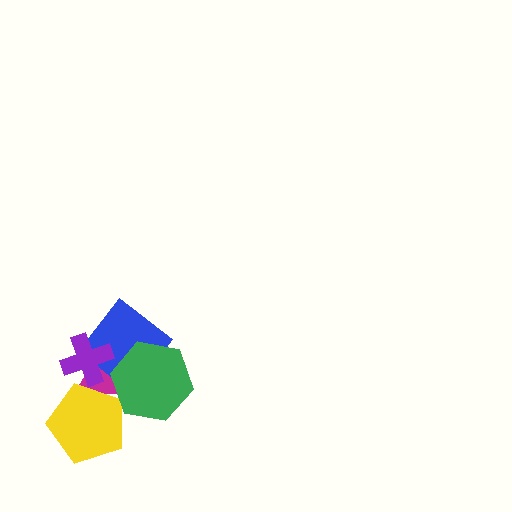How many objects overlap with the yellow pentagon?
1 object overlaps with the yellow pentagon.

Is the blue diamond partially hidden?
Yes, it is partially covered by another shape.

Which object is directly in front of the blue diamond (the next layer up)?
The purple cross is directly in front of the blue diamond.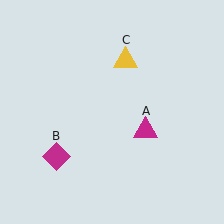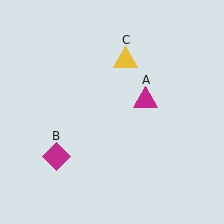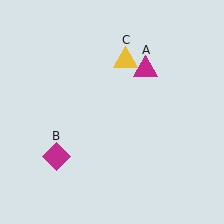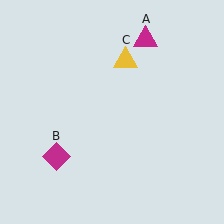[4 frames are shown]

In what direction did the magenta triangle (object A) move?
The magenta triangle (object A) moved up.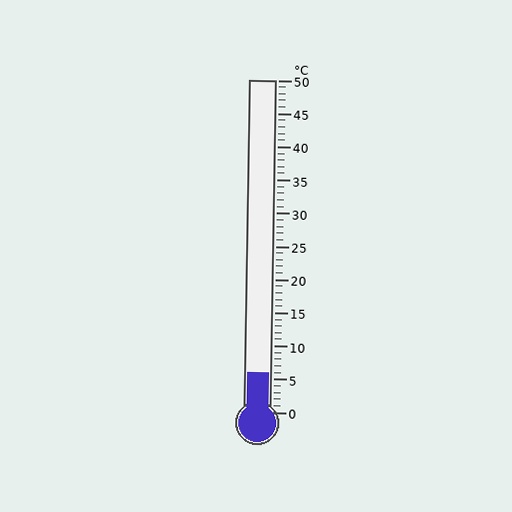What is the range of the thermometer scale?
The thermometer scale ranges from 0°C to 50°C.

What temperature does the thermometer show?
The thermometer shows approximately 6°C.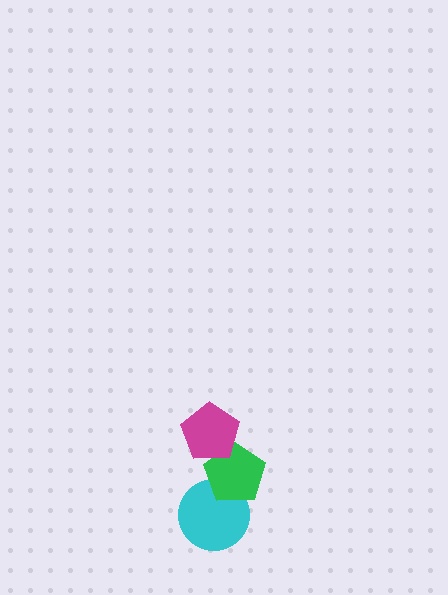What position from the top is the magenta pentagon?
The magenta pentagon is 1st from the top.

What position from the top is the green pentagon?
The green pentagon is 2nd from the top.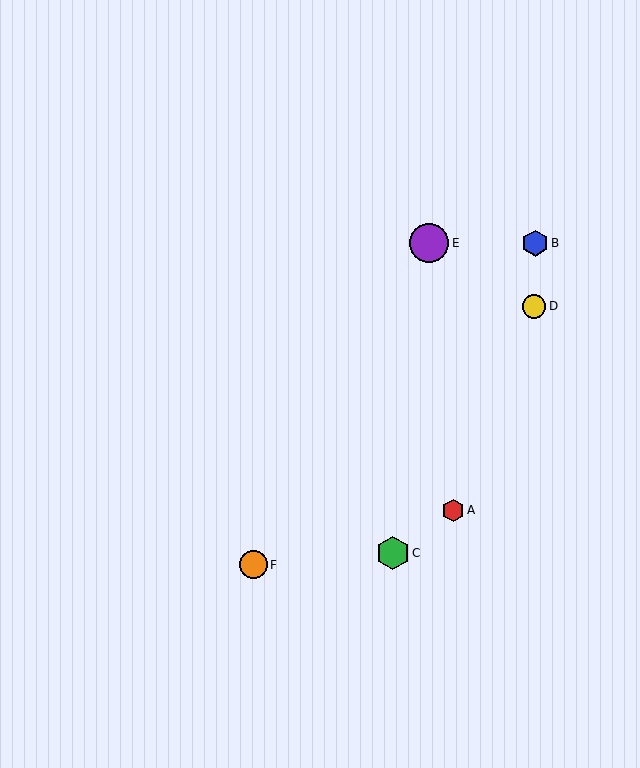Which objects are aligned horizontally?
Objects B, E are aligned horizontally.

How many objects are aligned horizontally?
2 objects (B, E) are aligned horizontally.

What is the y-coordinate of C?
Object C is at y≈553.